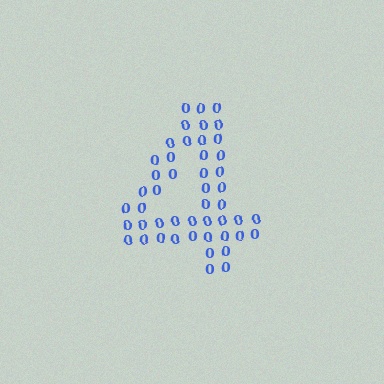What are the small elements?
The small elements are digit 0's.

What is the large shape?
The large shape is the digit 4.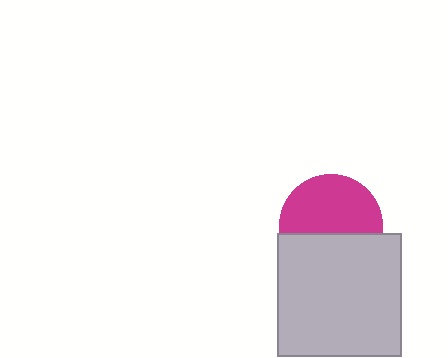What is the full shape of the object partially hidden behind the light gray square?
The partially hidden object is a magenta circle.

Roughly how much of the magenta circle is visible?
About half of it is visible (roughly 59%).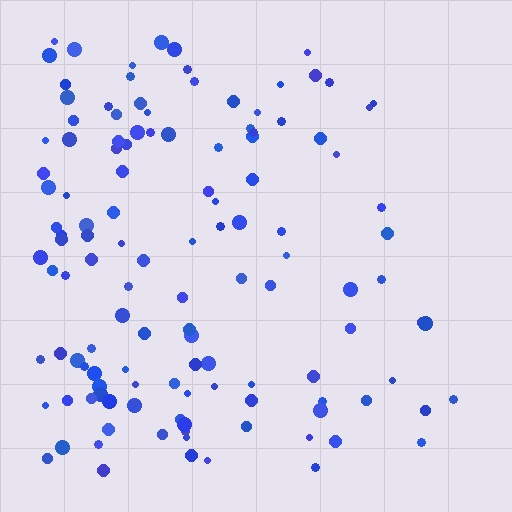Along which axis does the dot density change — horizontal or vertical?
Horizontal.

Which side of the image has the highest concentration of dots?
The left.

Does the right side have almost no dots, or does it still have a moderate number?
Still a moderate number, just noticeably fewer than the left.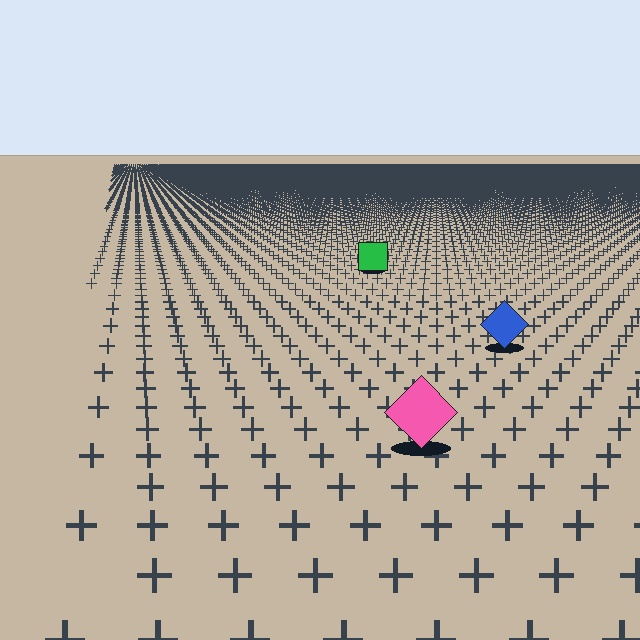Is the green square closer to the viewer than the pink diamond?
No. The pink diamond is closer — you can tell from the texture gradient: the ground texture is coarser near it.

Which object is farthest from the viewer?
The green square is farthest from the viewer. It appears smaller and the ground texture around it is denser.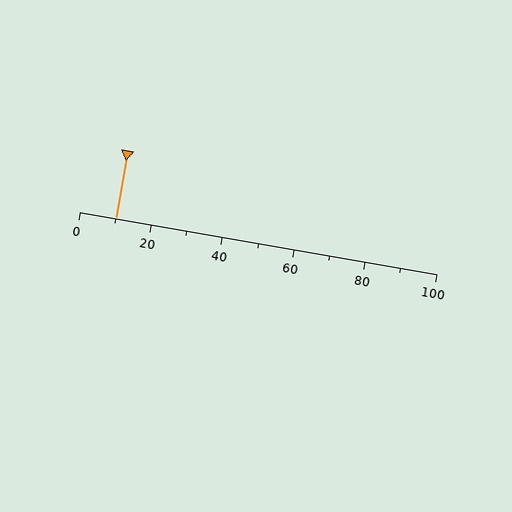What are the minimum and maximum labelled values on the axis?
The axis runs from 0 to 100.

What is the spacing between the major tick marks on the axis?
The major ticks are spaced 20 apart.